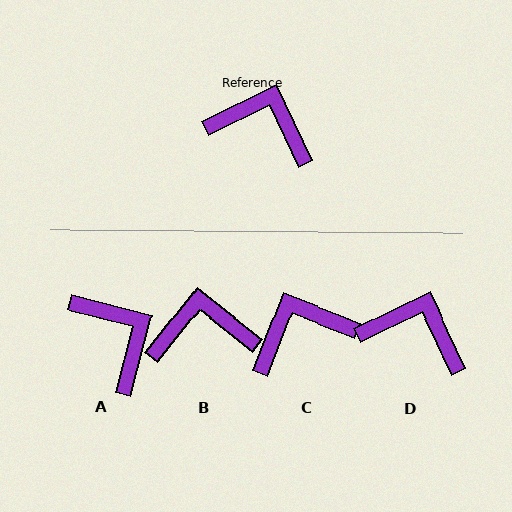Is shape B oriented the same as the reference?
No, it is off by about 26 degrees.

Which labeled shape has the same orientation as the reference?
D.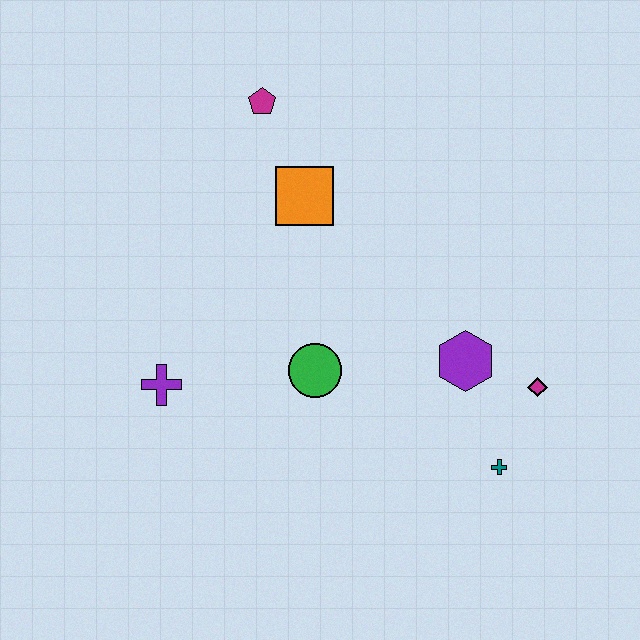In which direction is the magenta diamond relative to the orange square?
The magenta diamond is to the right of the orange square.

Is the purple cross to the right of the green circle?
No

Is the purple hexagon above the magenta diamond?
Yes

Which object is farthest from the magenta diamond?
The magenta pentagon is farthest from the magenta diamond.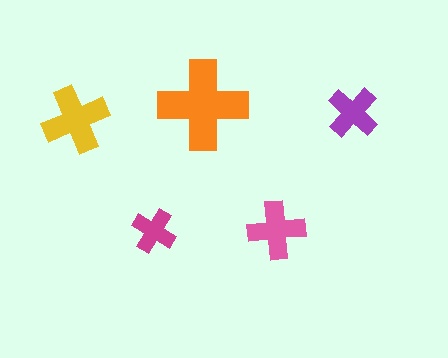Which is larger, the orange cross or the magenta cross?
The orange one.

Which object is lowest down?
The magenta cross is bottommost.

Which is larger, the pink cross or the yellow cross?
The yellow one.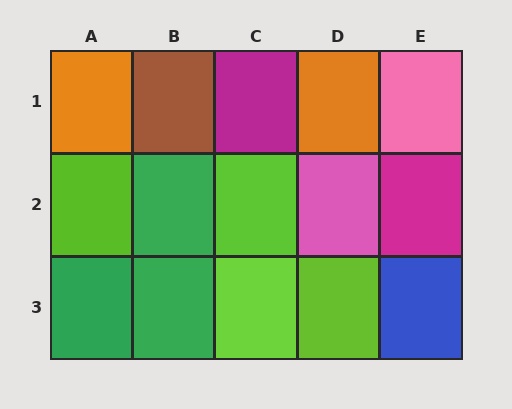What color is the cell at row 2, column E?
Magenta.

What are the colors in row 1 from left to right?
Orange, brown, magenta, orange, pink.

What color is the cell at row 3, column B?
Green.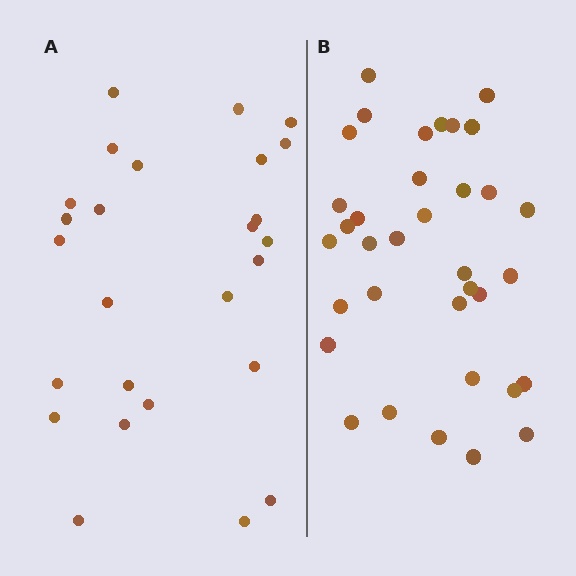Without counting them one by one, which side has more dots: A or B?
Region B (the right region) has more dots.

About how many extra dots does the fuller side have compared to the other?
Region B has roughly 8 or so more dots than region A.